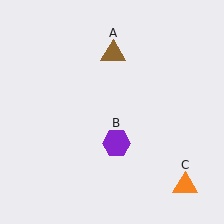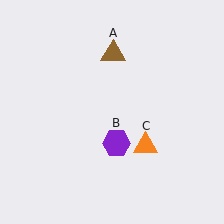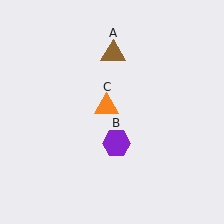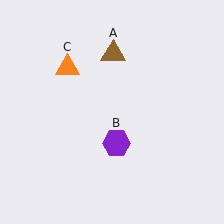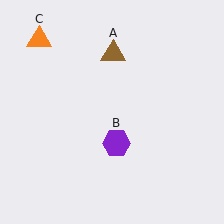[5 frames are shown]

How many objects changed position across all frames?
1 object changed position: orange triangle (object C).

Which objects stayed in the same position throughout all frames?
Brown triangle (object A) and purple hexagon (object B) remained stationary.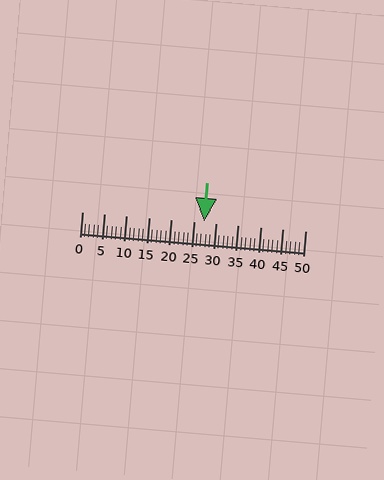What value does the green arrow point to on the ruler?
The green arrow points to approximately 27.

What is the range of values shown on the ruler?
The ruler shows values from 0 to 50.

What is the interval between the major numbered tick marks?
The major tick marks are spaced 5 units apart.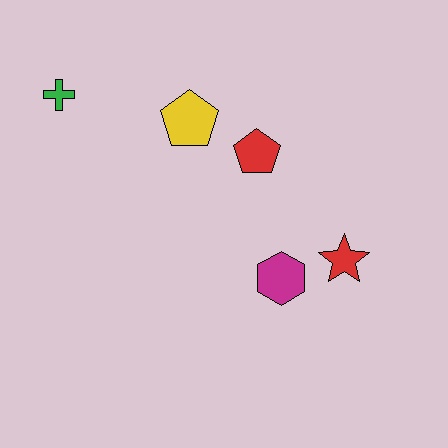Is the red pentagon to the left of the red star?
Yes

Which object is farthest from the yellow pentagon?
The red star is farthest from the yellow pentagon.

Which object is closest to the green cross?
The yellow pentagon is closest to the green cross.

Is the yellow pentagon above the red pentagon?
Yes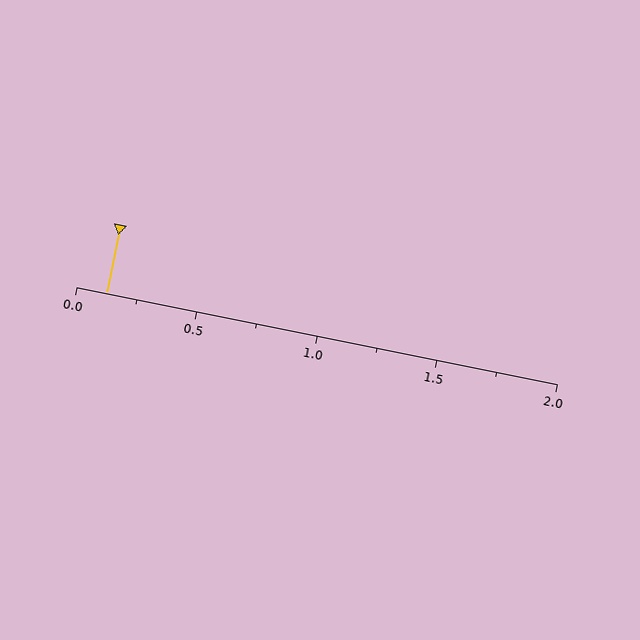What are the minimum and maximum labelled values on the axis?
The axis runs from 0.0 to 2.0.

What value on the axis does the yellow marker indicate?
The marker indicates approximately 0.12.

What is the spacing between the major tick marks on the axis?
The major ticks are spaced 0.5 apart.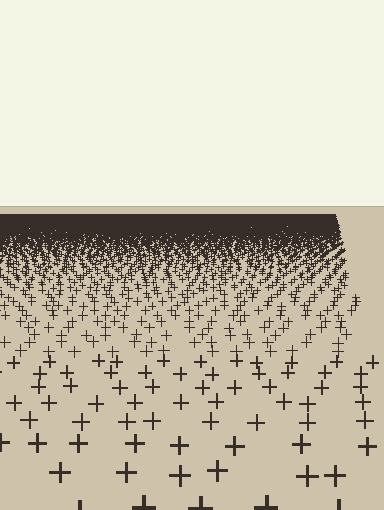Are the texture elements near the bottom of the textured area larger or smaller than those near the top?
Larger. Near the bottom, elements are closer to the viewer and appear at a bigger on-screen size.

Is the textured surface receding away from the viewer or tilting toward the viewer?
The surface is receding away from the viewer. Texture elements get smaller and denser toward the top.